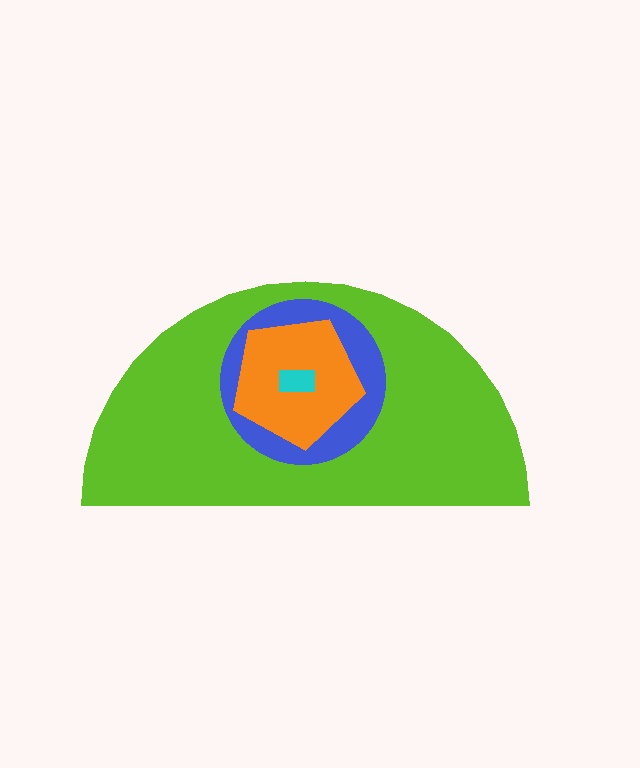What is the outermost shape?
The lime semicircle.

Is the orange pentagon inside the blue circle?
Yes.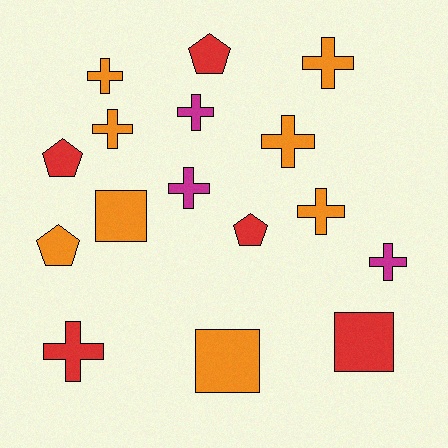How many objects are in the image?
There are 16 objects.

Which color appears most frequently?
Orange, with 8 objects.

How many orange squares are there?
There are 2 orange squares.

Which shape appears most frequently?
Cross, with 9 objects.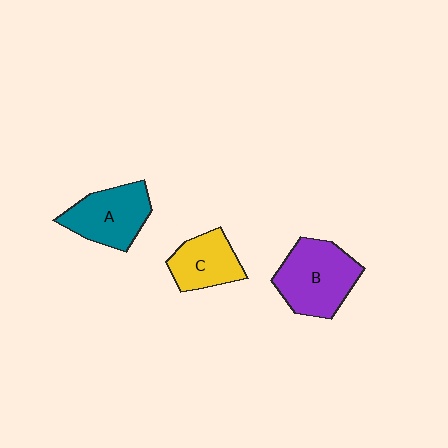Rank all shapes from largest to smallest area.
From largest to smallest: B (purple), A (teal), C (yellow).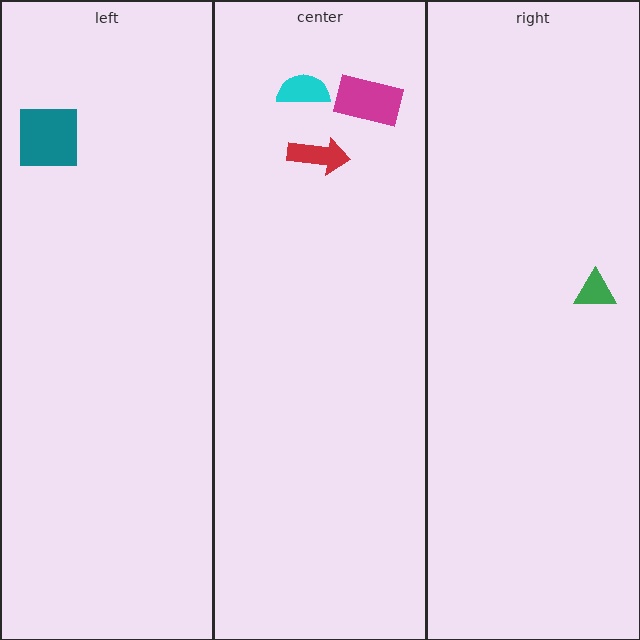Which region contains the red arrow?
The center region.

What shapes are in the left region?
The teal square.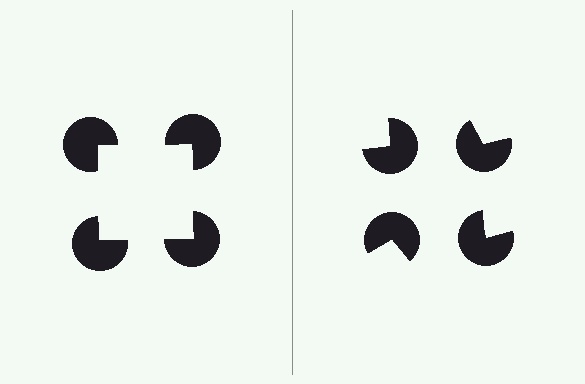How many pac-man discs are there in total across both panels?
8 — 4 on each side.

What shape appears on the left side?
An illusory square.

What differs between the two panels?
The pac-man discs are positioned identically on both sides; only the wedge orientations differ. On the left they align to a square; on the right they are misaligned.